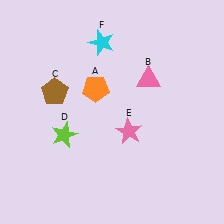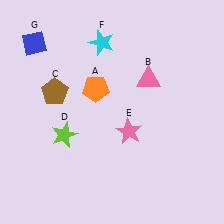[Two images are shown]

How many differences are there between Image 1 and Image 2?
There is 1 difference between the two images.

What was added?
A blue diamond (G) was added in Image 2.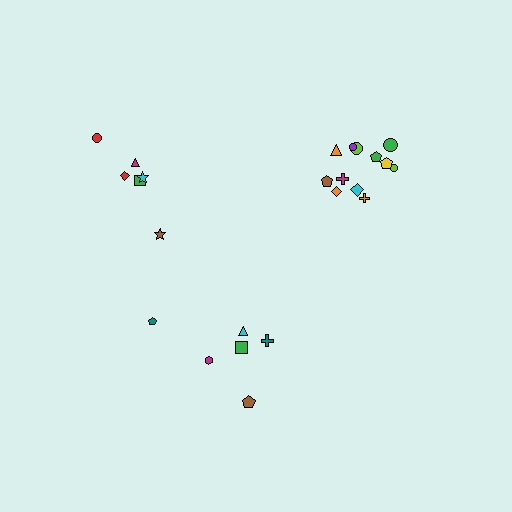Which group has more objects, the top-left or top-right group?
The top-right group.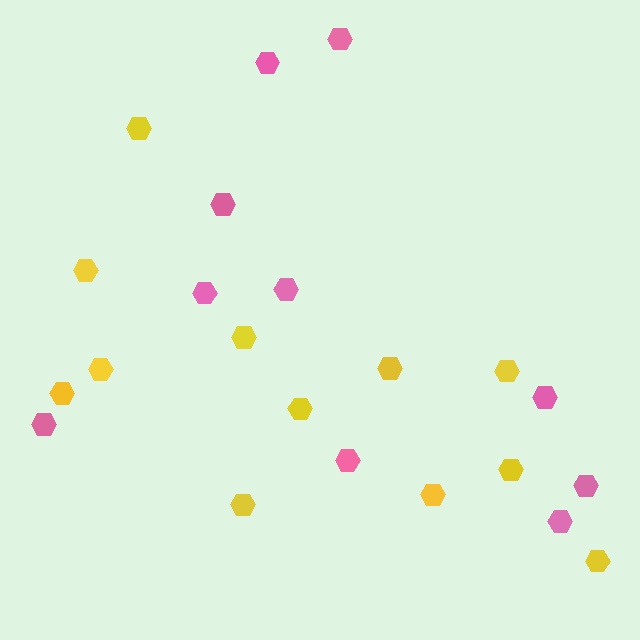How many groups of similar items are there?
There are 2 groups: one group of yellow hexagons (12) and one group of pink hexagons (10).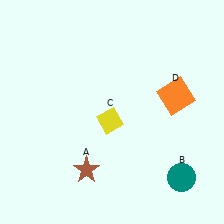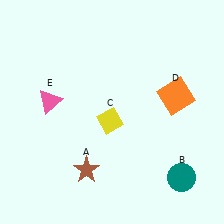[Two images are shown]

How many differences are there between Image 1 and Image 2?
There is 1 difference between the two images.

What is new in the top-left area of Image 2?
A pink triangle (E) was added in the top-left area of Image 2.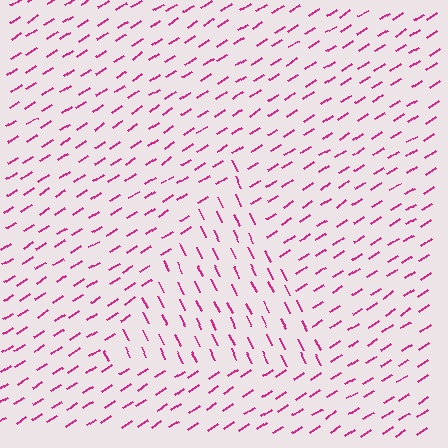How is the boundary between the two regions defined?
The boundary is defined purely by a change in line orientation (approximately 83 degrees difference). All lines are the same color and thickness.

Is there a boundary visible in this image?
Yes, there is a texture boundary formed by a change in line orientation.